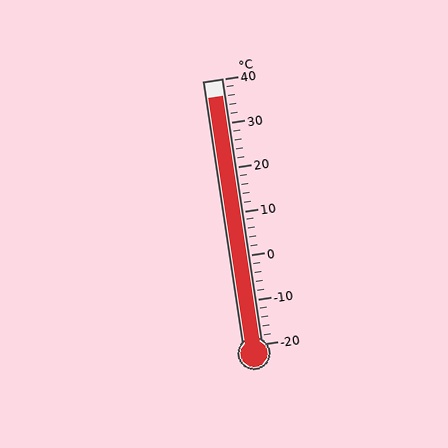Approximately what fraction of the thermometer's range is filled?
The thermometer is filled to approximately 95% of its range.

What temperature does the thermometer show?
The thermometer shows approximately 36°C.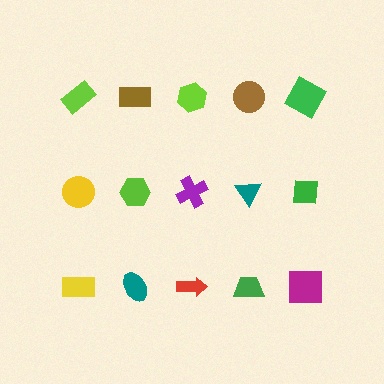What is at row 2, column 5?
A green square.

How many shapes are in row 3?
5 shapes.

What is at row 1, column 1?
A lime rectangle.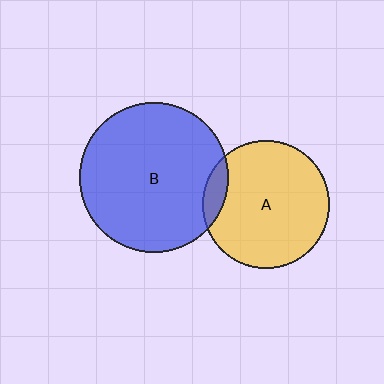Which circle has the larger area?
Circle B (blue).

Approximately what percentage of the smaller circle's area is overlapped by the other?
Approximately 10%.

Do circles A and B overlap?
Yes.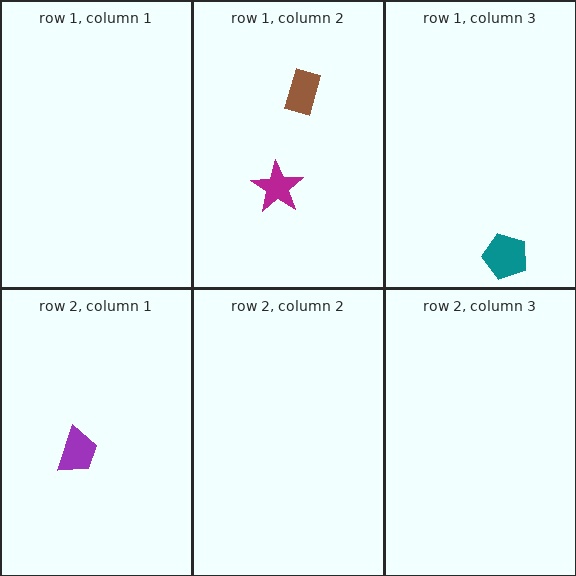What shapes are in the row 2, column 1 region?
The purple trapezoid.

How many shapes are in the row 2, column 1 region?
1.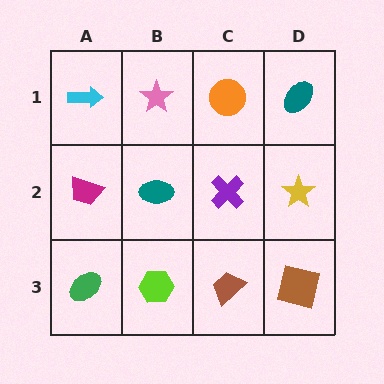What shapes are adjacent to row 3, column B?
A teal ellipse (row 2, column B), a green ellipse (row 3, column A), a brown trapezoid (row 3, column C).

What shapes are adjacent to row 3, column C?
A purple cross (row 2, column C), a lime hexagon (row 3, column B), a brown square (row 3, column D).